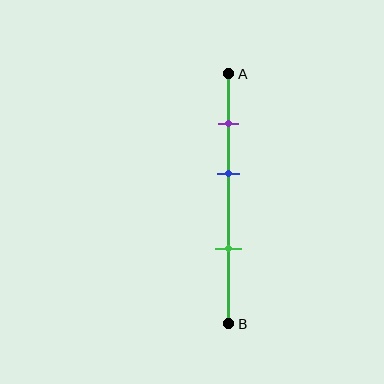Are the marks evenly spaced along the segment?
Yes, the marks are approximately evenly spaced.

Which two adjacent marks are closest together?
The purple and blue marks are the closest adjacent pair.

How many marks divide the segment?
There are 3 marks dividing the segment.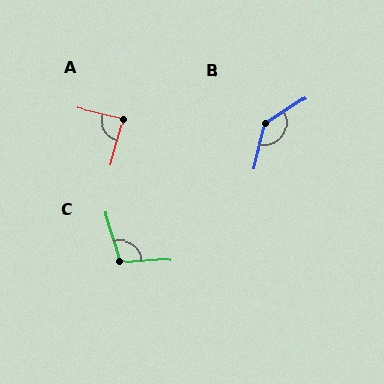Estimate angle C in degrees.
Approximately 104 degrees.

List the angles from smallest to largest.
A (87°), C (104°), B (136°).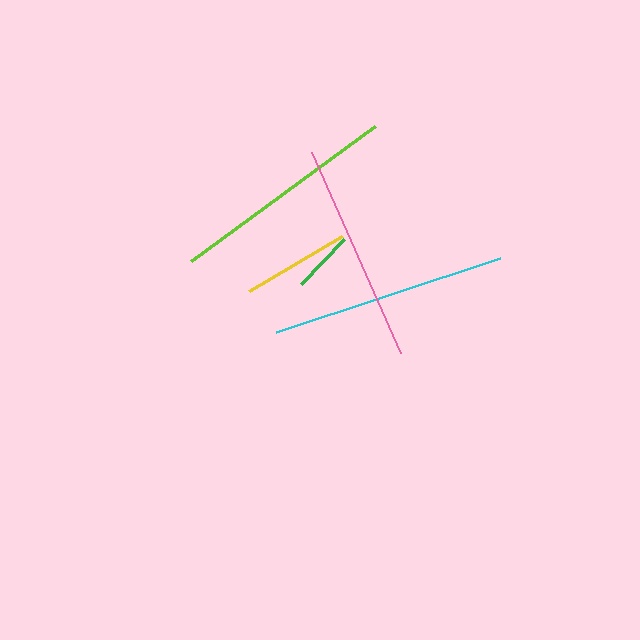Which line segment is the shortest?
The green line is the shortest at approximately 61 pixels.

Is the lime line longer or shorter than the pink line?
The lime line is longer than the pink line.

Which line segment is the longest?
The cyan line is the longest at approximately 236 pixels.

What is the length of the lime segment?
The lime segment is approximately 228 pixels long.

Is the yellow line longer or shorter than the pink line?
The pink line is longer than the yellow line.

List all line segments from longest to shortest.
From longest to shortest: cyan, lime, pink, yellow, green.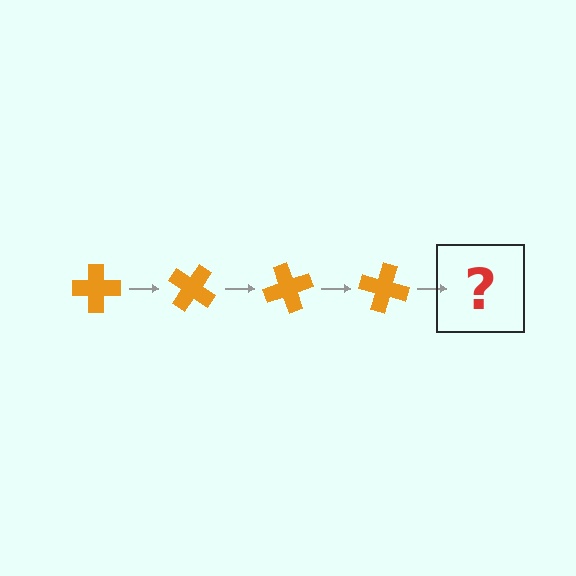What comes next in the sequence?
The next element should be an orange cross rotated 140 degrees.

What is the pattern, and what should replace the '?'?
The pattern is that the cross rotates 35 degrees each step. The '?' should be an orange cross rotated 140 degrees.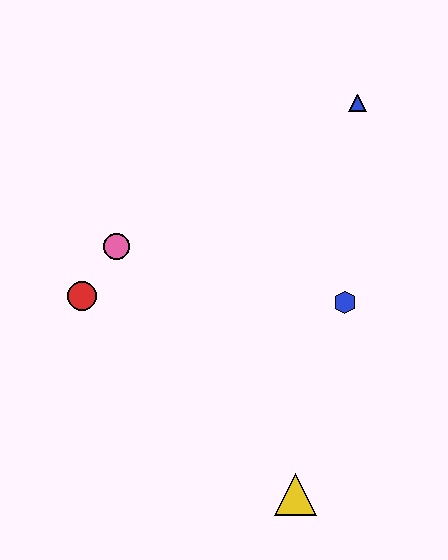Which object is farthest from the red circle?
The blue triangle is farthest from the red circle.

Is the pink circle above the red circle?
Yes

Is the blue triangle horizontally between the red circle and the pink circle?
No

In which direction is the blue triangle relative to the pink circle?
The blue triangle is to the right of the pink circle.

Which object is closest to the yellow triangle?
The blue hexagon is closest to the yellow triangle.